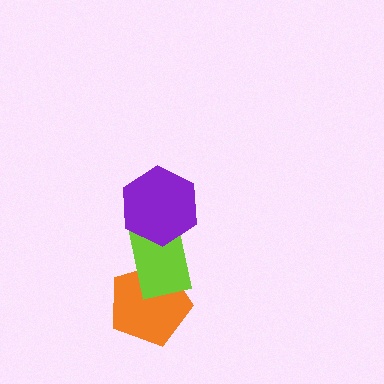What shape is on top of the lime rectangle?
The purple hexagon is on top of the lime rectangle.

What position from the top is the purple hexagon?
The purple hexagon is 1st from the top.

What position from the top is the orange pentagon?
The orange pentagon is 3rd from the top.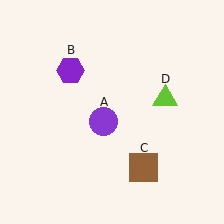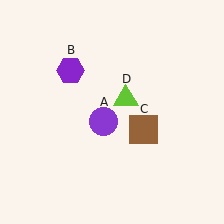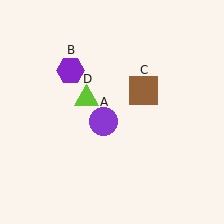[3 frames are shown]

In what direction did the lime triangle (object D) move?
The lime triangle (object D) moved left.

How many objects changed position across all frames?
2 objects changed position: brown square (object C), lime triangle (object D).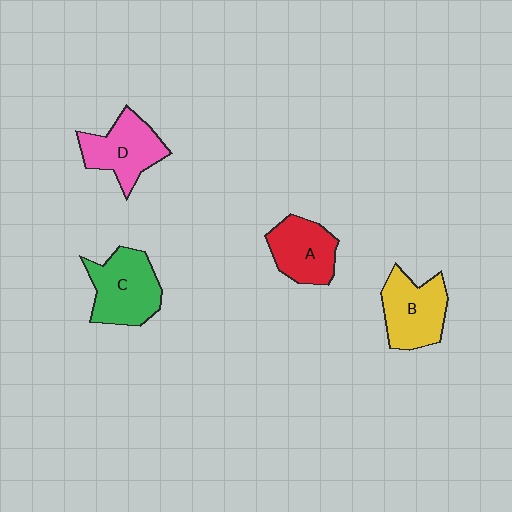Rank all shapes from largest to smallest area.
From largest to smallest: C (green), B (yellow), D (pink), A (red).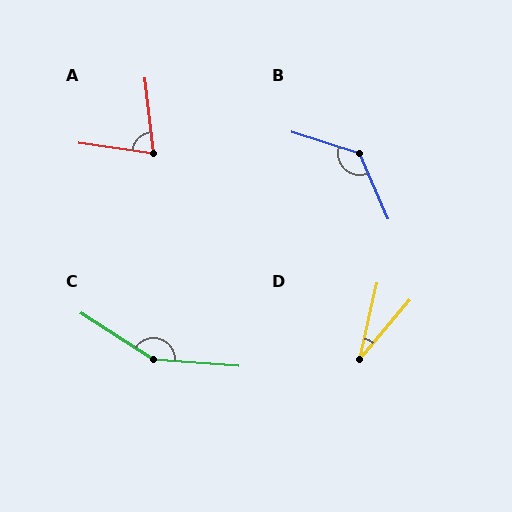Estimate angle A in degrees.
Approximately 76 degrees.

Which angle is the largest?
C, at approximately 152 degrees.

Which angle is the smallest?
D, at approximately 27 degrees.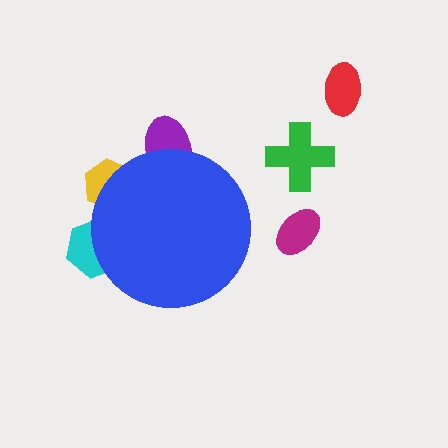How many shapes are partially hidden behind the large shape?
3 shapes are partially hidden.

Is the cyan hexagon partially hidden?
Yes, the cyan hexagon is partially hidden behind the blue circle.